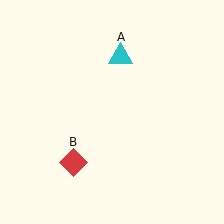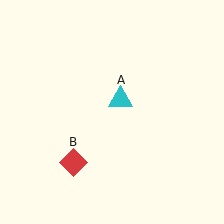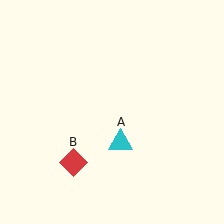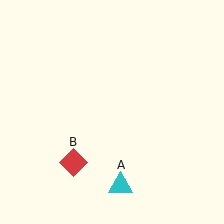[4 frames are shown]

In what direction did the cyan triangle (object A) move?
The cyan triangle (object A) moved down.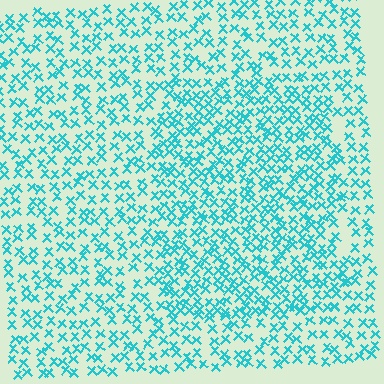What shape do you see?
I see a rectangle.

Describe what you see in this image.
The image contains small cyan elements arranged at two different densities. A rectangle-shaped region is visible where the elements are more densely packed than the surrounding area.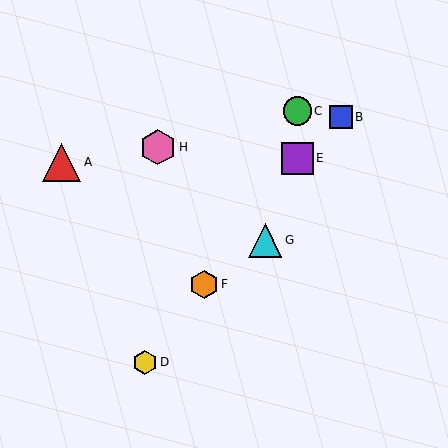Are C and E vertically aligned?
Yes, both are at x≈297.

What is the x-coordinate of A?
Object A is at x≈62.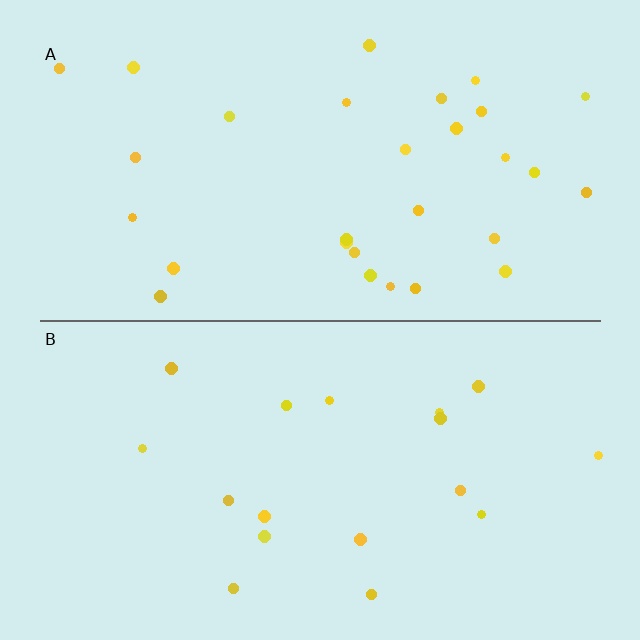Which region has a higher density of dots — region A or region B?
A (the top).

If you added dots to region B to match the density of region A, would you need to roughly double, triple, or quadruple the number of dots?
Approximately double.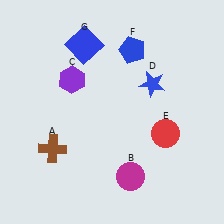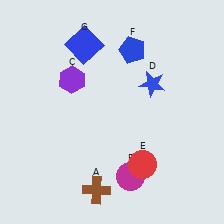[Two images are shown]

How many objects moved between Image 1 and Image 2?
2 objects moved between the two images.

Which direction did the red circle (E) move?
The red circle (E) moved down.